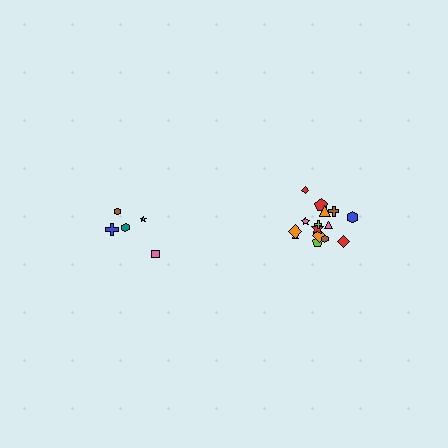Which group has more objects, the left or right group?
The right group.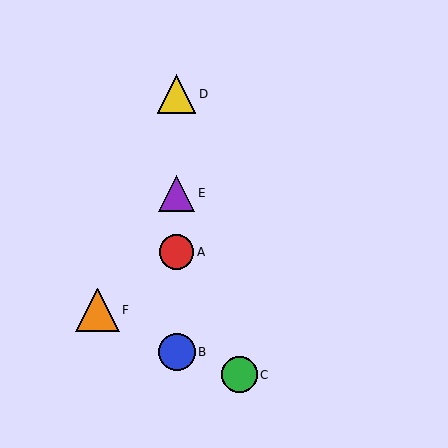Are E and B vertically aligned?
Yes, both are at x≈177.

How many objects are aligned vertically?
4 objects (A, B, D, E) are aligned vertically.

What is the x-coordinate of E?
Object E is at x≈177.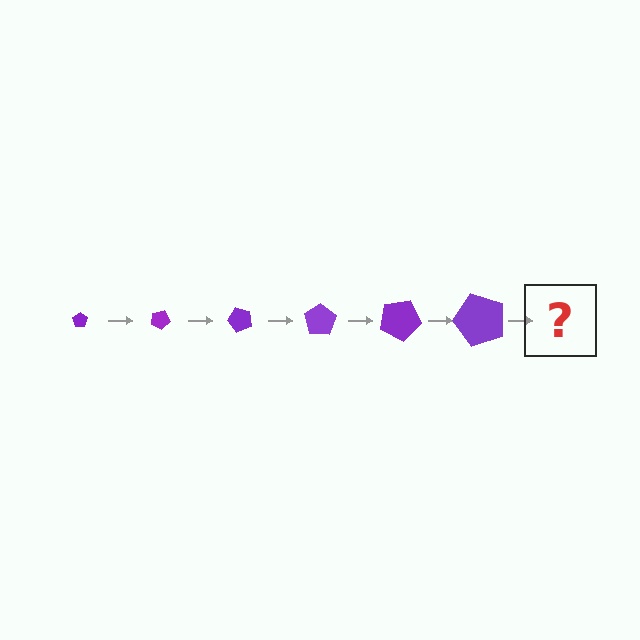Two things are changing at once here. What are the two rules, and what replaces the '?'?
The two rules are that the pentagon grows larger each step and it rotates 25 degrees each step. The '?' should be a pentagon, larger than the previous one and rotated 150 degrees from the start.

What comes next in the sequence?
The next element should be a pentagon, larger than the previous one and rotated 150 degrees from the start.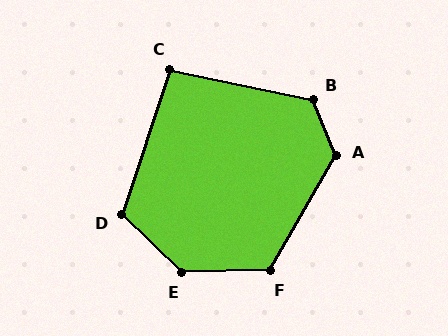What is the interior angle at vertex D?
Approximately 115 degrees (obtuse).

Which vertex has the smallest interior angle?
C, at approximately 96 degrees.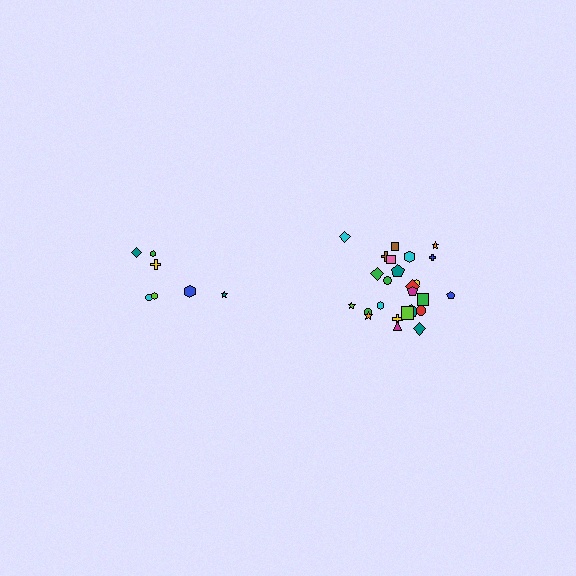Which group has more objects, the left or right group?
The right group.